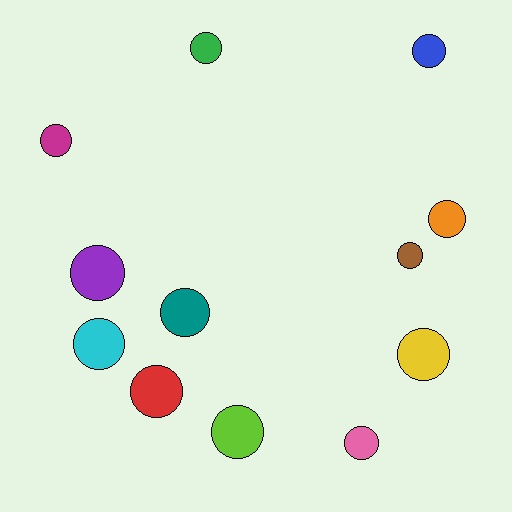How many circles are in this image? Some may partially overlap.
There are 12 circles.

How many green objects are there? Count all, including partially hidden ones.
There is 1 green object.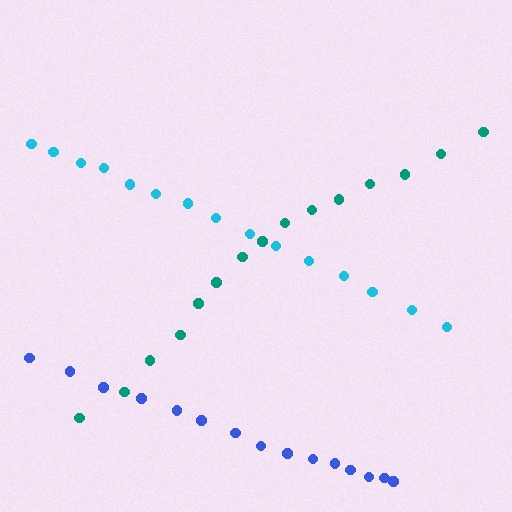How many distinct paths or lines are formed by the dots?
There are 3 distinct paths.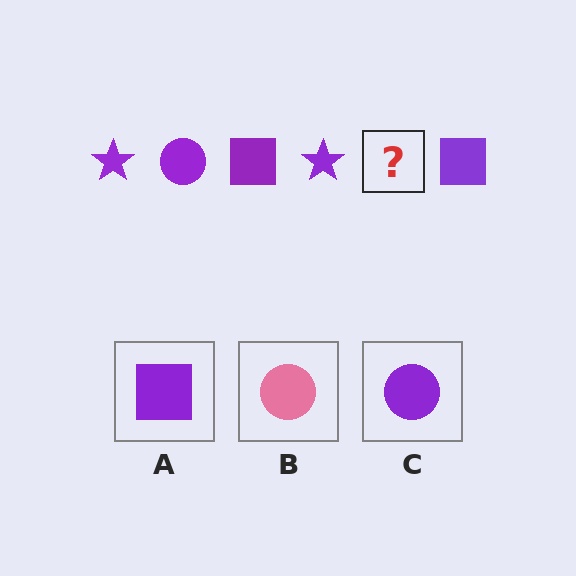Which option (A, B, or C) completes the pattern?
C.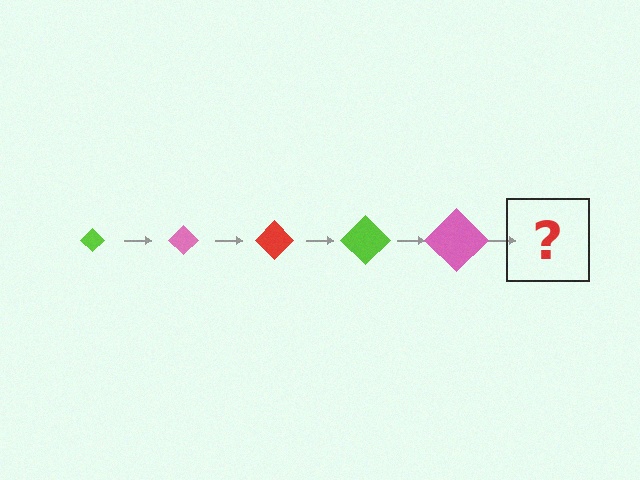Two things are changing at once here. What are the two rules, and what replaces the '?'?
The two rules are that the diamond grows larger each step and the color cycles through lime, pink, and red. The '?' should be a red diamond, larger than the previous one.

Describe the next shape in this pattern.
It should be a red diamond, larger than the previous one.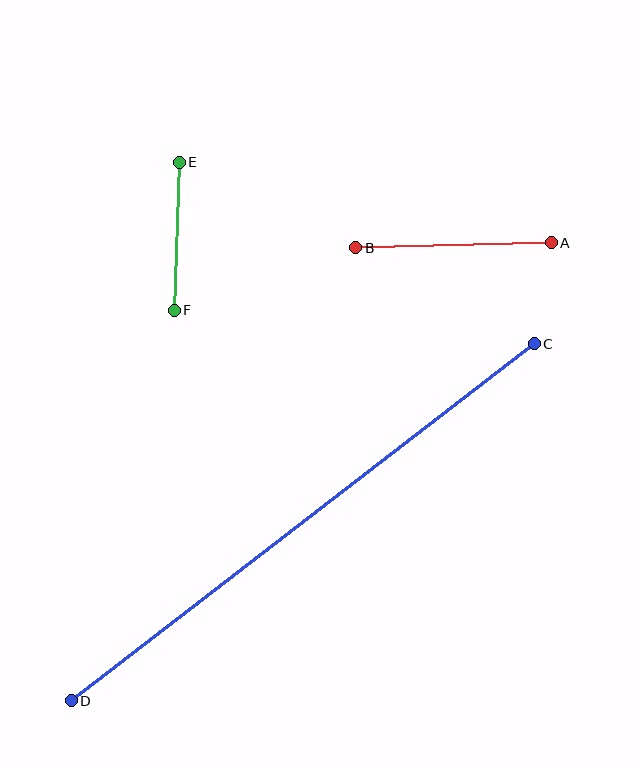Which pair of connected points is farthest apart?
Points C and D are farthest apart.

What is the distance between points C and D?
The distance is approximately 585 pixels.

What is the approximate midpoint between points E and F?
The midpoint is at approximately (177, 236) pixels.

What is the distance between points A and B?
The distance is approximately 196 pixels.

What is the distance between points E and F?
The distance is approximately 148 pixels.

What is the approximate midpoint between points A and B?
The midpoint is at approximately (454, 245) pixels.